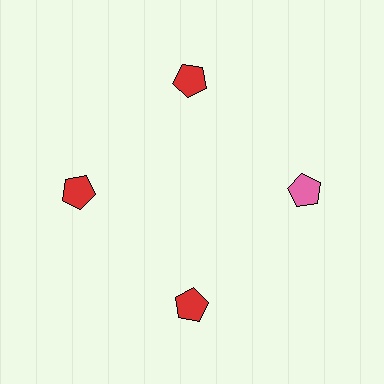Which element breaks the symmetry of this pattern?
The pink pentagon at roughly the 3 o'clock position breaks the symmetry. All other shapes are red pentagons.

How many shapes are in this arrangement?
There are 4 shapes arranged in a ring pattern.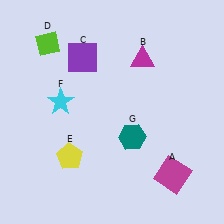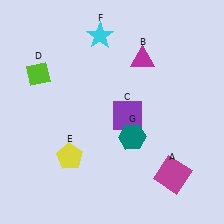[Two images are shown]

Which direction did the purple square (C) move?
The purple square (C) moved down.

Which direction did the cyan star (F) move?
The cyan star (F) moved up.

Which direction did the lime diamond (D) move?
The lime diamond (D) moved down.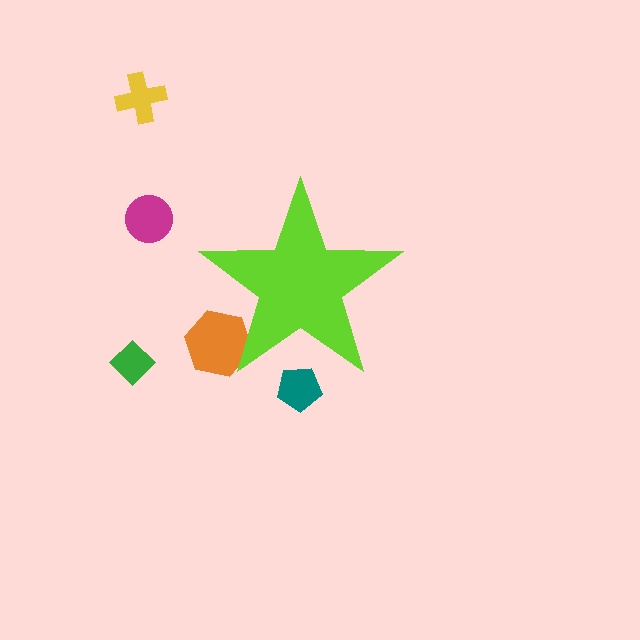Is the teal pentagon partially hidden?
Yes, the teal pentagon is partially hidden behind the lime star.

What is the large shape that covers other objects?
A lime star.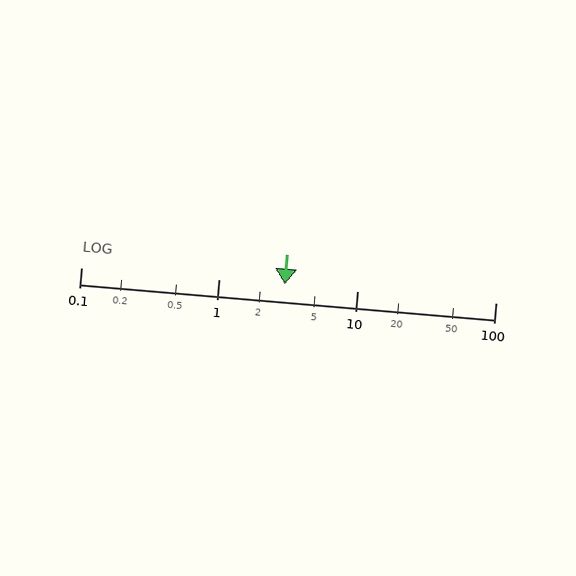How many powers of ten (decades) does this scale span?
The scale spans 3 decades, from 0.1 to 100.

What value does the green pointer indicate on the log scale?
The pointer indicates approximately 3.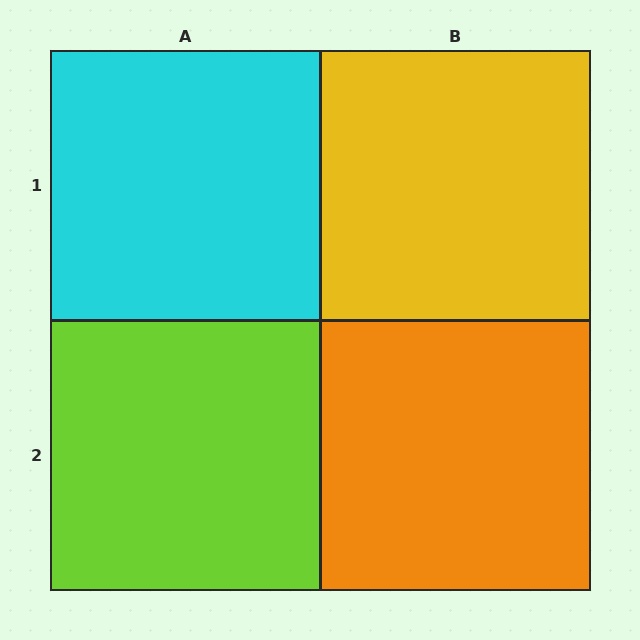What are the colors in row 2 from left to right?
Lime, orange.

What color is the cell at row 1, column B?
Yellow.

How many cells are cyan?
1 cell is cyan.